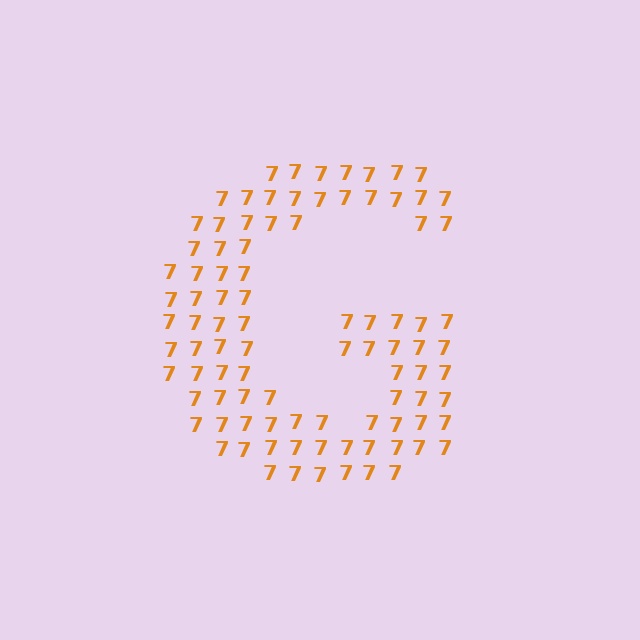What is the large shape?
The large shape is the letter G.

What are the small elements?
The small elements are digit 7's.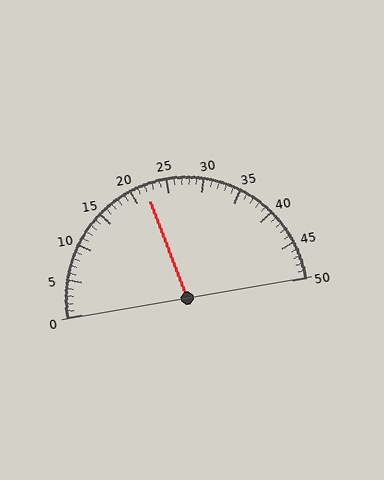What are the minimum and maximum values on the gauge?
The gauge ranges from 0 to 50.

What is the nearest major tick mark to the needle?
The nearest major tick mark is 20.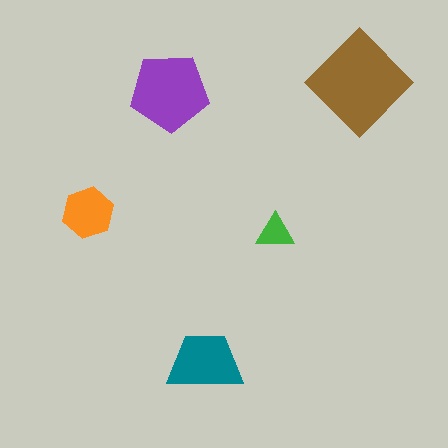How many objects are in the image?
There are 5 objects in the image.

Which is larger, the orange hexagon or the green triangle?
The orange hexagon.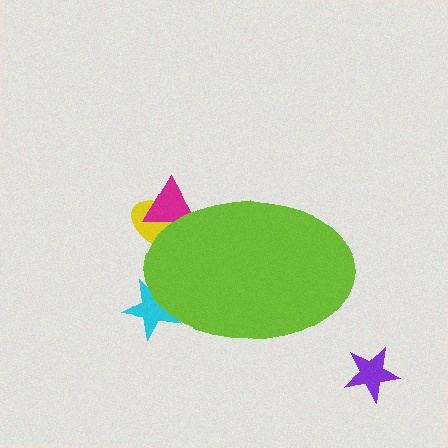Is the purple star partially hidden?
No, the purple star is fully visible.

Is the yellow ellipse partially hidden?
Yes, the yellow ellipse is partially hidden behind the lime ellipse.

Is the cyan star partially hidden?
Yes, the cyan star is partially hidden behind the lime ellipse.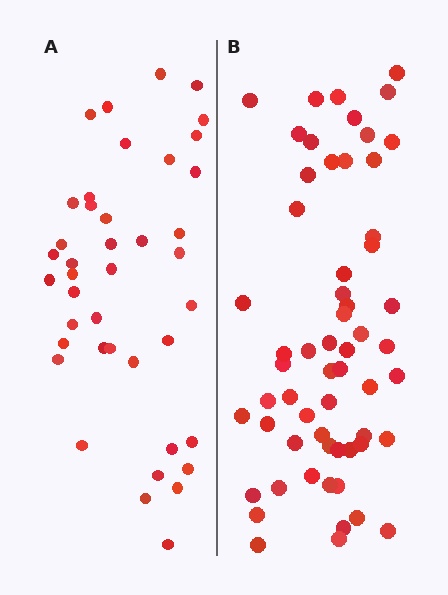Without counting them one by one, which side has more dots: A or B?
Region B (the right region) has more dots.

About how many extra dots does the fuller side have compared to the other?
Region B has approximately 20 more dots than region A.